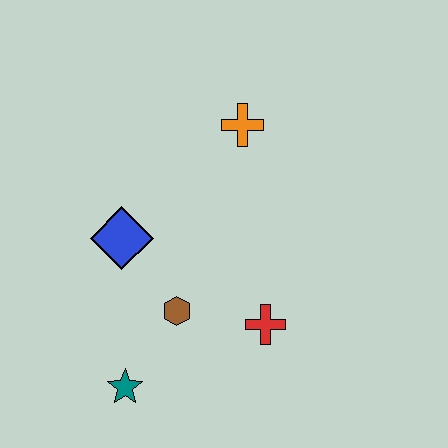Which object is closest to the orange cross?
The blue diamond is closest to the orange cross.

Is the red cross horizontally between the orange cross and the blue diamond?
No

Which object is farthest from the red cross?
The orange cross is farthest from the red cross.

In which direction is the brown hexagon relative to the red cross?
The brown hexagon is to the left of the red cross.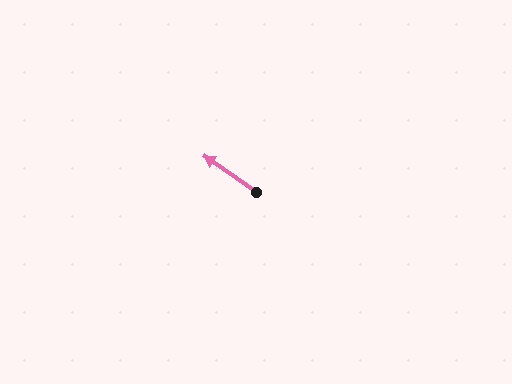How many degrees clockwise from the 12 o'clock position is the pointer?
Approximately 305 degrees.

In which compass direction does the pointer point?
Northwest.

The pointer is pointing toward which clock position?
Roughly 10 o'clock.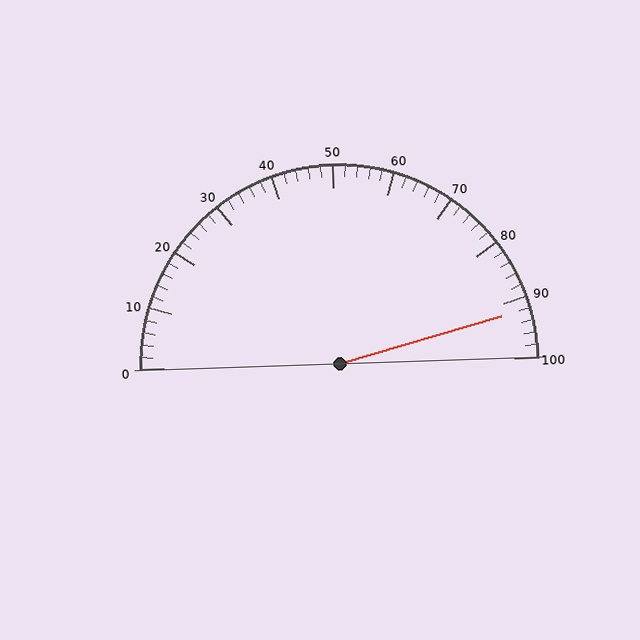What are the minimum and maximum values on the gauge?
The gauge ranges from 0 to 100.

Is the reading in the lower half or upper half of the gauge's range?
The reading is in the upper half of the range (0 to 100).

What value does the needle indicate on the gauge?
The needle indicates approximately 92.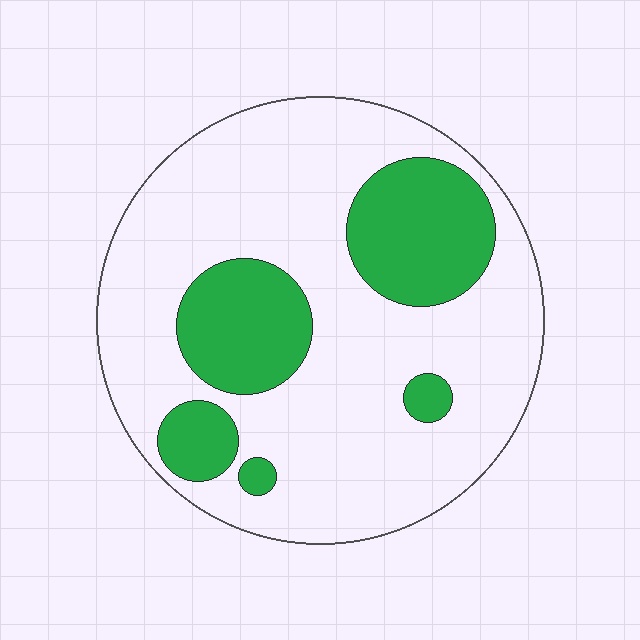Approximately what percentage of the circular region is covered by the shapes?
Approximately 25%.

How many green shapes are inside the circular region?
5.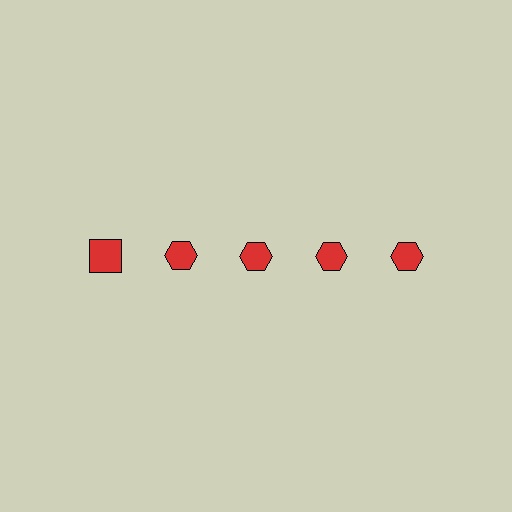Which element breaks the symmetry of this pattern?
The red square in the top row, leftmost column breaks the symmetry. All other shapes are red hexagons.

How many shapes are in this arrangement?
There are 5 shapes arranged in a grid pattern.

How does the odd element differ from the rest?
It has a different shape: square instead of hexagon.